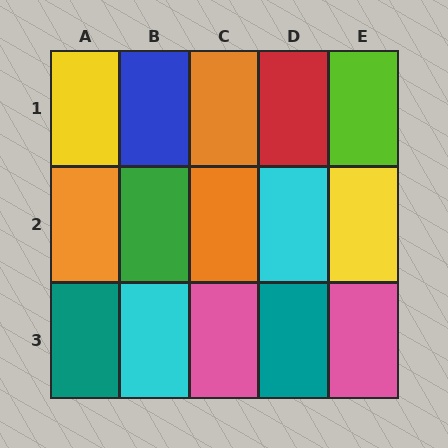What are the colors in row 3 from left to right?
Teal, cyan, pink, teal, pink.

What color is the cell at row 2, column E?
Yellow.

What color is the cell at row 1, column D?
Red.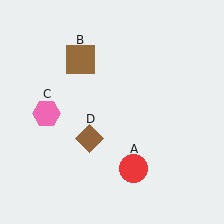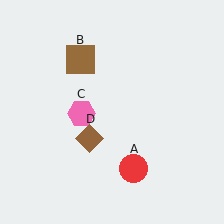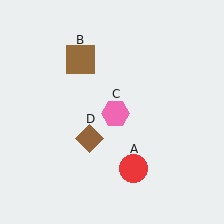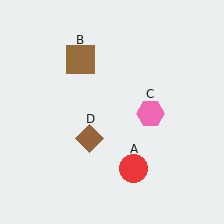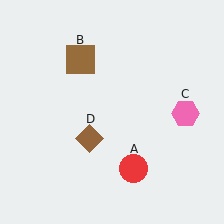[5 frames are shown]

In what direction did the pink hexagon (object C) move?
The pink hexagon (object C) moved right.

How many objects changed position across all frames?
1 object changed position: pink hexagon (object C).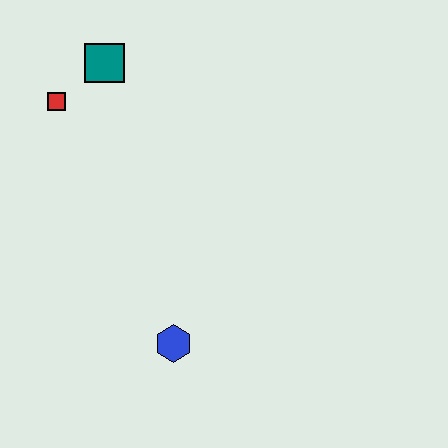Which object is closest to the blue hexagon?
The red square is closest to the blue hexagon.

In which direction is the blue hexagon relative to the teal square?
The blue hexagon is below the teal square.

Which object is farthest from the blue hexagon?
The teal square is farthest from the blue hexagon.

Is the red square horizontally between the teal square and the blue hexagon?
No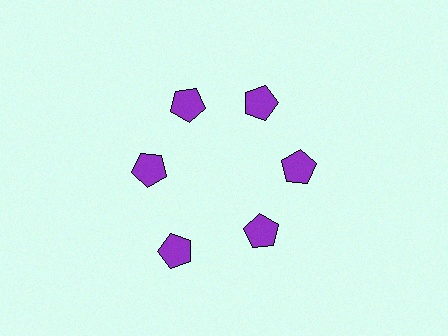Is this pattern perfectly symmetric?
No. The 6 purple pentagons are arranged in a ring, but one element near the 7 o'clock position is pushed outward from the center, breaking the 6-fold rotational symmetry.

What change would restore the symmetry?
The symmetry would be restored by moving it inward, back onto the ring so that all 6 pentagons sit at equal angles and equal distance from the center.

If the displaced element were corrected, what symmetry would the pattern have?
It would have 6-fold rotational symmetry — the pattern would map onto itself every 60 degrees.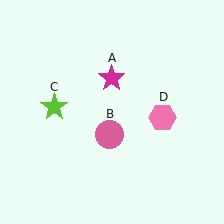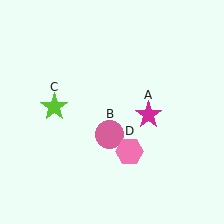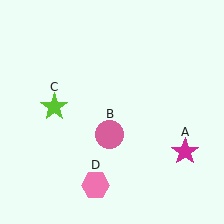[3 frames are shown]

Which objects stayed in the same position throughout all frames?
Pink circle (object B) and lime star (object C) remained stationary.